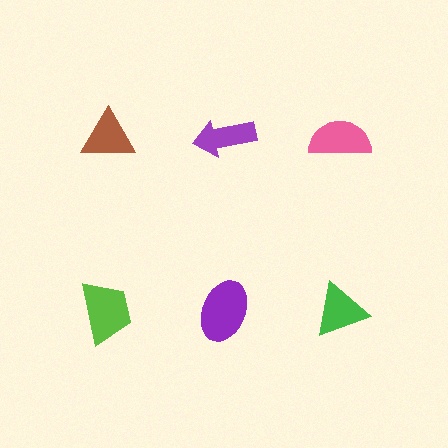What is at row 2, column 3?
A green triangle.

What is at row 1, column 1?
A brown triangle.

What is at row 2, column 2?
A purple ellipse.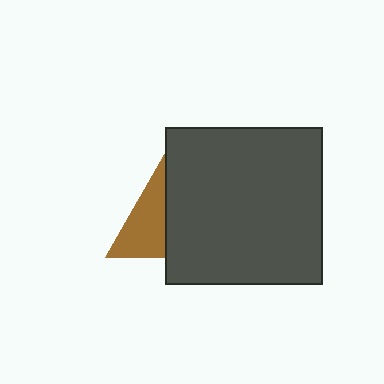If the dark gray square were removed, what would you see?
You would see the complete brown triangle.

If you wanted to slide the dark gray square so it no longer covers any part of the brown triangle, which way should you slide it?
Slide it right — that is the most direct way to separate the two shapes.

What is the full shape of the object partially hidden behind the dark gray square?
The partially hidden object is a brown triangle.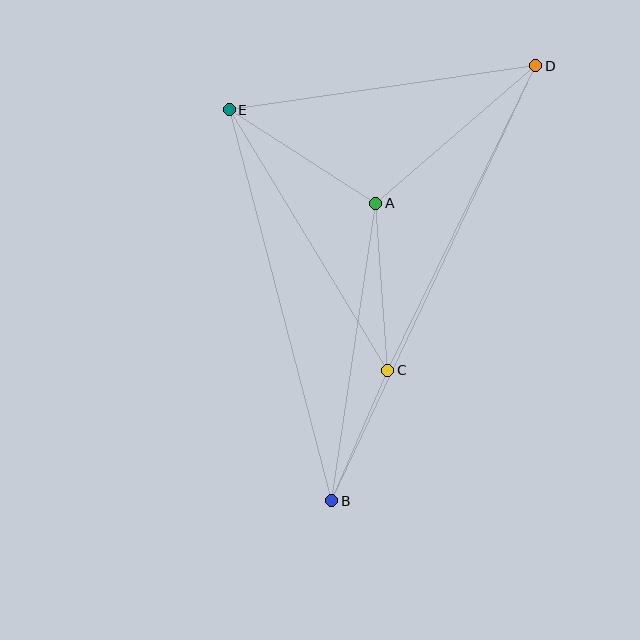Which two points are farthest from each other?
Points B and D are farthest from each other.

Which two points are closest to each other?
Points B and C are closest to each other.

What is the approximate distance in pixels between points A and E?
The distance between A and E is approximately 174 pixels.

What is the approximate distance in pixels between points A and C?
The distance between A and C is approximately 167 pixels.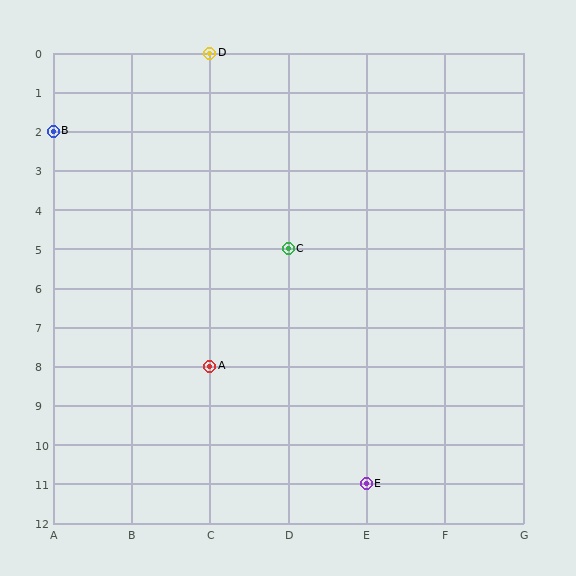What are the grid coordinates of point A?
Point A is at grid coordinates (C, 8).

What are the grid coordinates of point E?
Point E is at grid coordinates (E, 11).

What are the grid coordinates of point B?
Point B is at grid coordinates (A, 2).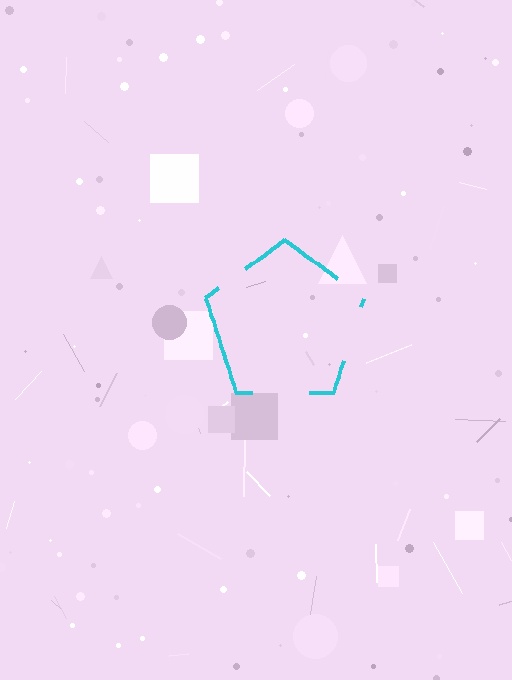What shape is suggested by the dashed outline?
The dashed outline suggests a pentagon.